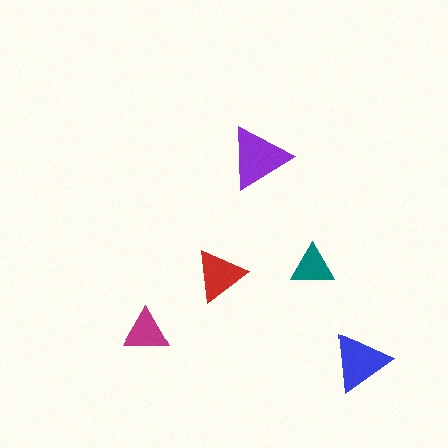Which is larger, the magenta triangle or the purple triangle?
The purple one.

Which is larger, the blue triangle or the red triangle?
The blue one.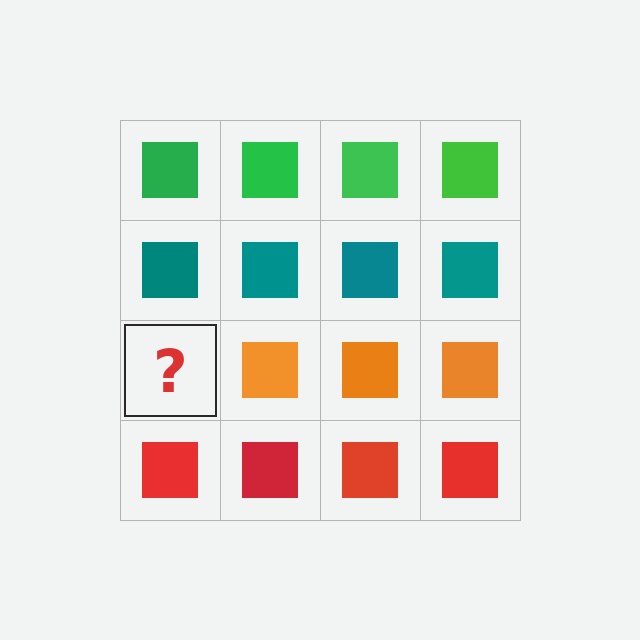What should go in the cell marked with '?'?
The missing cell should contain an orange square.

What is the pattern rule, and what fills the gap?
The rule is that each row has a consistent color. The gap should be filled with an orange square.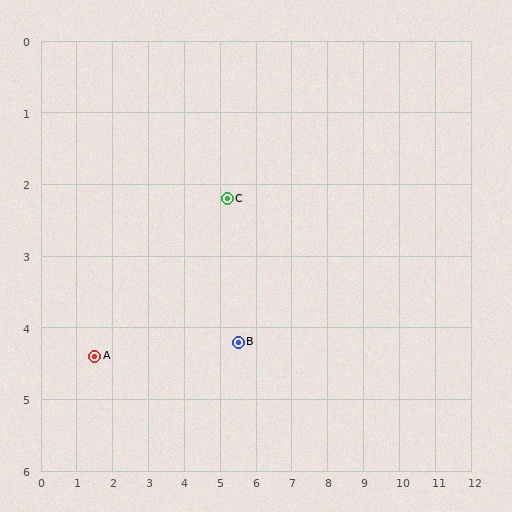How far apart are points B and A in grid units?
Points B and A are about 4.0 grid units apart.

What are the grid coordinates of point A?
Point A is at approximately (1.5, 4.4).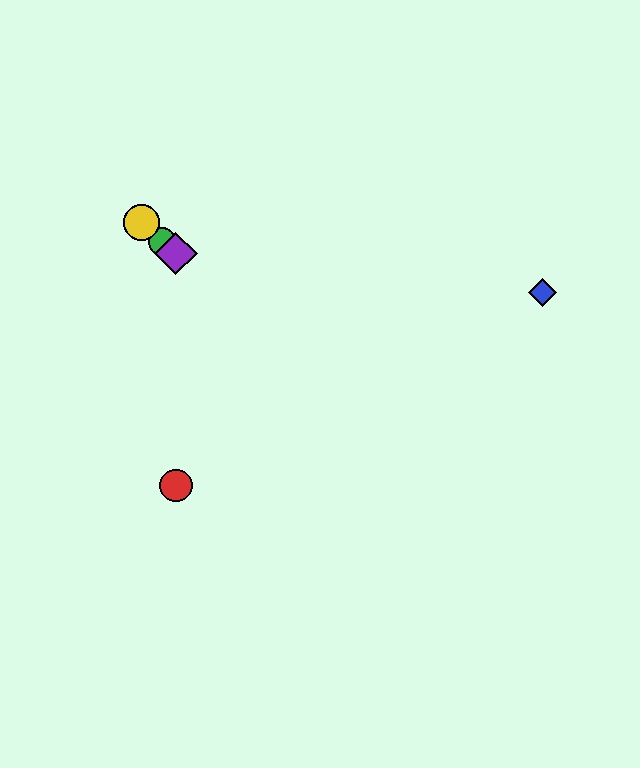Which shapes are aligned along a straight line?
The green circle, the yellow circle, the purple diamond are aligned along a straight line.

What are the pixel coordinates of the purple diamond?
The purple diamond is at (176, 253).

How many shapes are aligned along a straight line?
3 shapes (the green circle, the yellow circle, the purple diamond) are aligned along a straight line.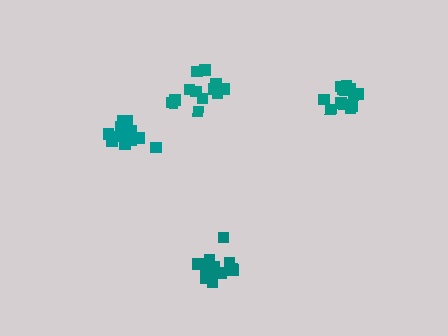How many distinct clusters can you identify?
There are 4 distinct clusters.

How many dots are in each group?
Group 1: 14 dots, Group 2: 12 dots, Group 3: 14 dots, Group 4: 13 dots (53 total).